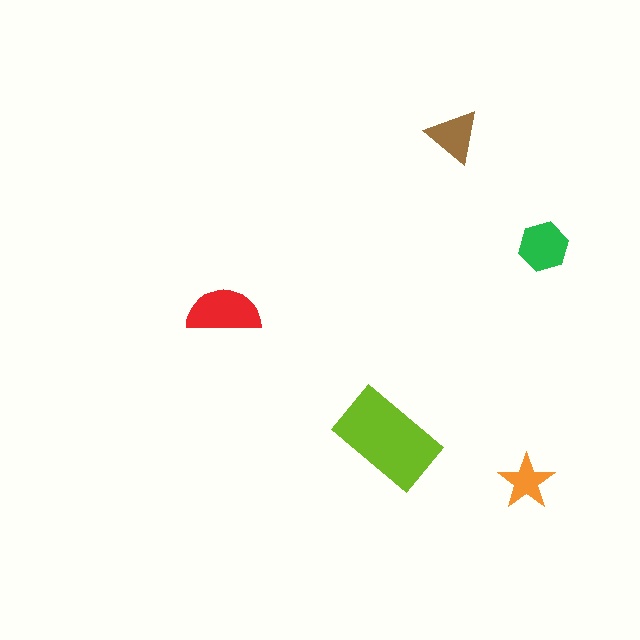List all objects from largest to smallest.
The lime rectangle, the red semicircle, the green hexagon, the brown triangle, the orange star.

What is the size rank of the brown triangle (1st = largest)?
4th.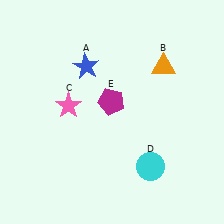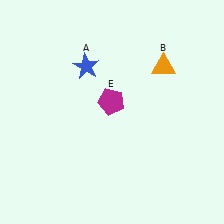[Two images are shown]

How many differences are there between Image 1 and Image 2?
There are 2 differences between the two images.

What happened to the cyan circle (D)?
The cyan circle (D) was removed in Image 2. It was in the bottom-right area of Image 1.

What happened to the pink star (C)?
The pink star (C) was removed in Image 2. It was in the top-left area of Image 1.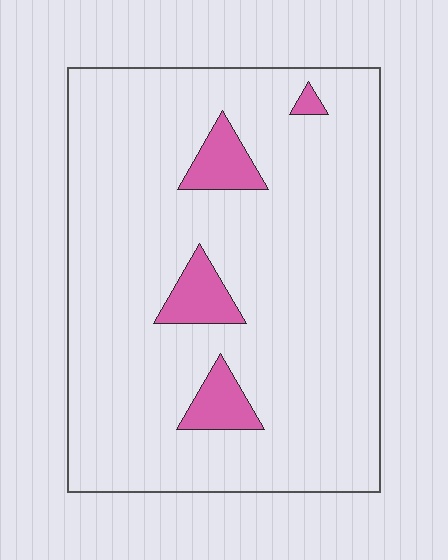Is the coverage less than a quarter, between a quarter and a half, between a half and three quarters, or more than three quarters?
Less than a quarter.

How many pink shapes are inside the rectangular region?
4.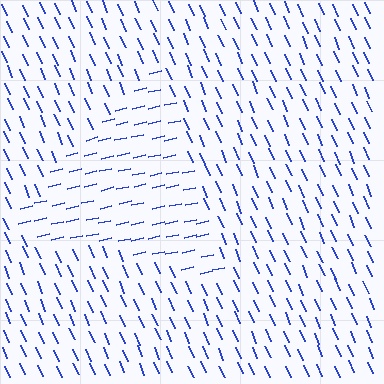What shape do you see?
I see a triangle.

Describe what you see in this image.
The image is filled with small blue line segments. A triangle region in the image has lines oriented differently from the surrounding lines, creating a visible texture boundary.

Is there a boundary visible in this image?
Yes, there is a texture boundary formed by a change in line orientation.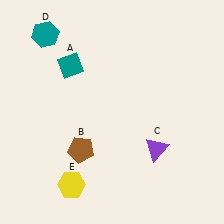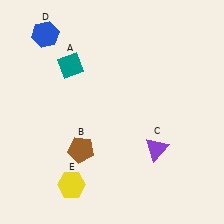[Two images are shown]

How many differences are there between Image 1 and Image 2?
There is 1 difference between the two images.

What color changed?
The hexagon (D) changed from teal in Image 1 to blue in Image 2.